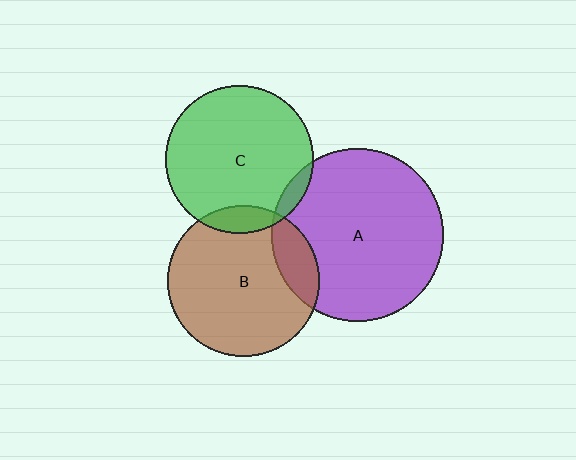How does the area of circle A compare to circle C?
Approximately 1.4 times.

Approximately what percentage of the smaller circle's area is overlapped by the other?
Approximately 10%.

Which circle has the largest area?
Circle A (purple).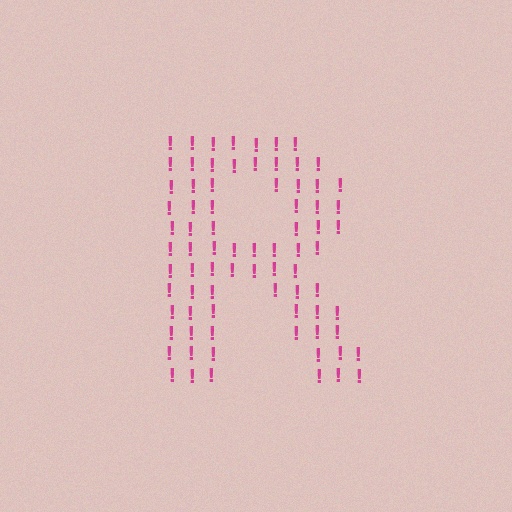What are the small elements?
The small elements are exclamation marks.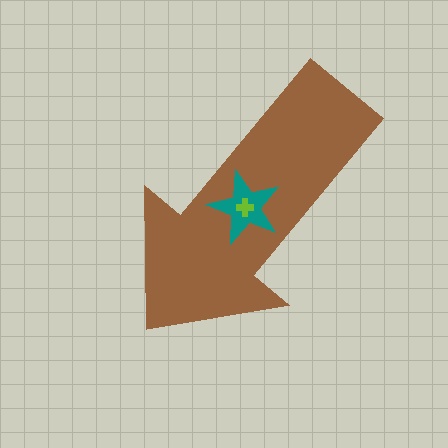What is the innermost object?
The lime cross.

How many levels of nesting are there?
3.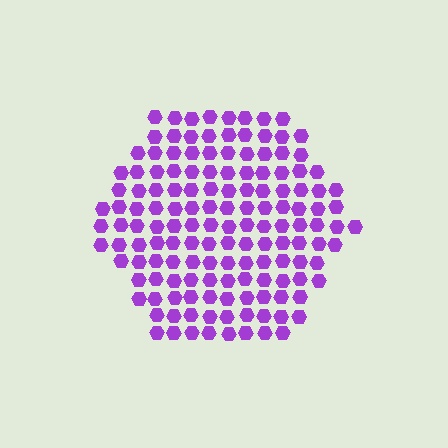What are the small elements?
The small elements are hexagons.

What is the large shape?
The large shape is a hexagon.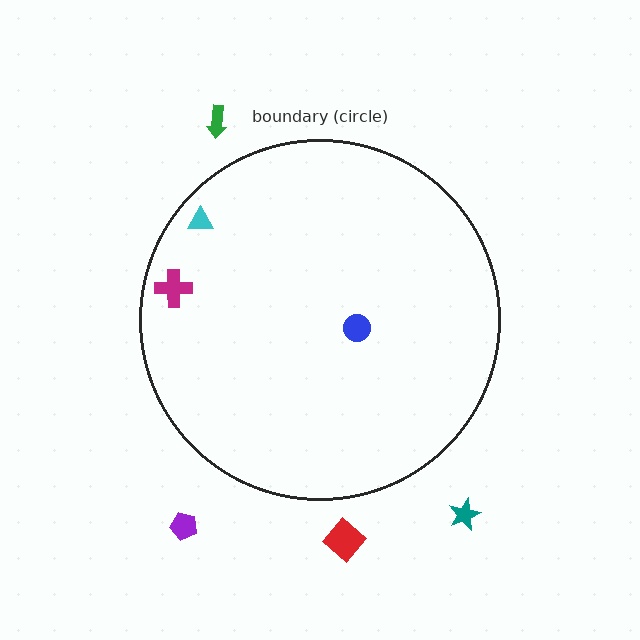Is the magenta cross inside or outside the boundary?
Inside.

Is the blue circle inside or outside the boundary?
Inside.